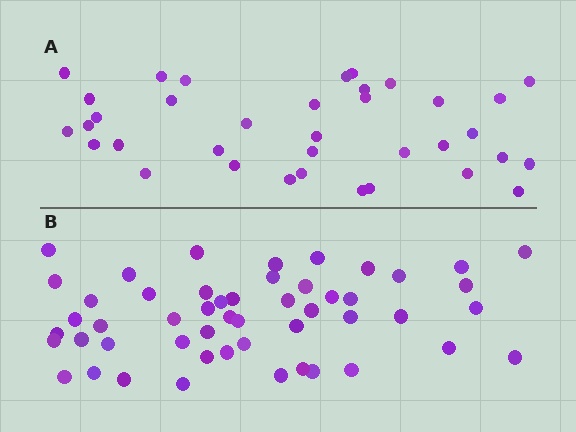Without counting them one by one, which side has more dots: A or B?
Region B (the bottom region) has more dots.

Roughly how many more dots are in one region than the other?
Region B has approximately 15 more dots than region A.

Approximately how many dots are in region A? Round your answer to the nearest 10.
About 40 dots. (The exact count is 36, which rounds to 40.)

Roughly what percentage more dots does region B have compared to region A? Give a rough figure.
About 40% more.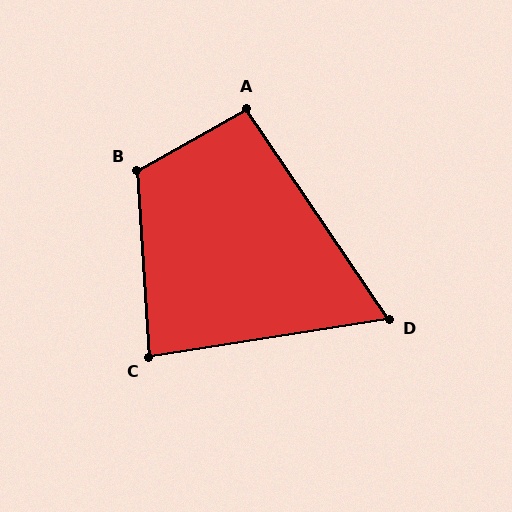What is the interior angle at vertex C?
Approximately 85 degrees (acute).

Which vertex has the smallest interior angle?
D, at approximately 65 degrees.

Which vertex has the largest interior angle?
B, at approximately 115 degrees.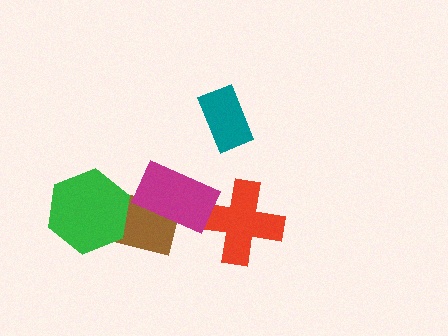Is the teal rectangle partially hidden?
No, no other shape covers it.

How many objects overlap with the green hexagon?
1 object overlaps with the green hexagon.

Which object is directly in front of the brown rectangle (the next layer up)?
The green hexagon is directly in front of the brown rectangle.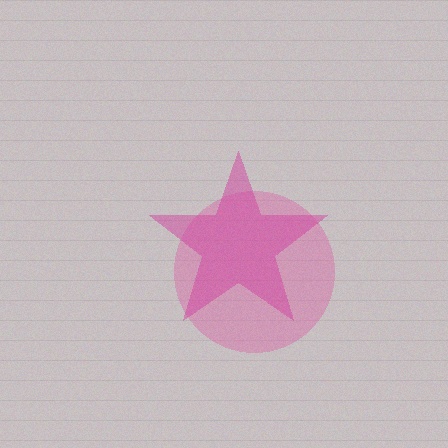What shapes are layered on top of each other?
The layered shapes are: a pink circle, a magenta star.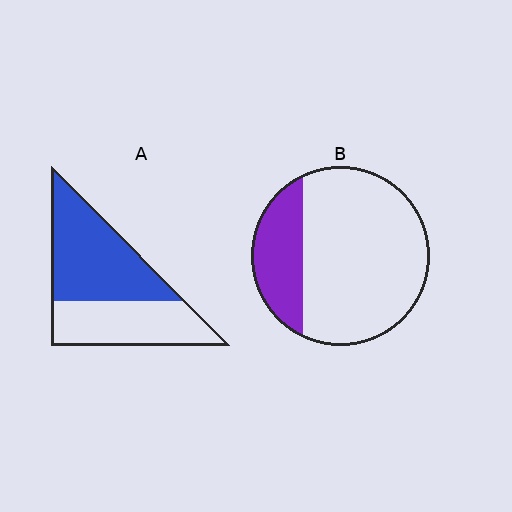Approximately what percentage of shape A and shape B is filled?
A is approximately 55% and B is approximately 25%.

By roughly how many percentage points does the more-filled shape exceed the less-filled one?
By roughly 30 percentage points (A over B).